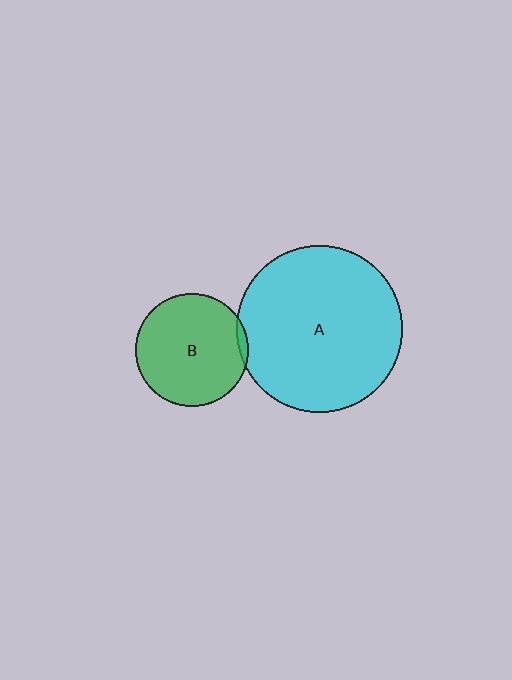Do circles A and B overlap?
Yes.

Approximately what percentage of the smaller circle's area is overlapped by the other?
Approximately 5%.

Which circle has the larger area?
Circle A (cyan).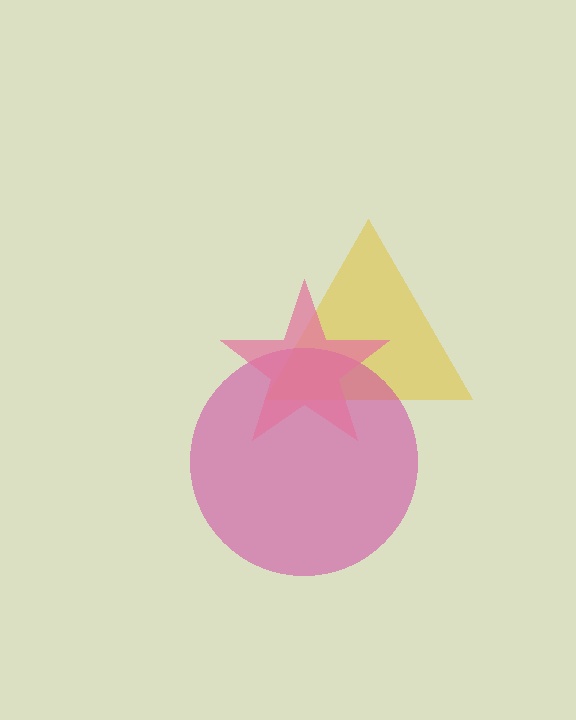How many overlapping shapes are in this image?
There are 3 overlapping shapes in the image.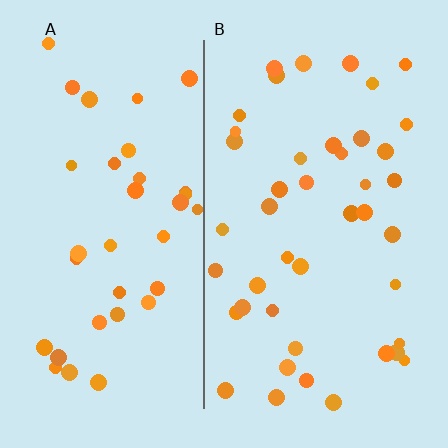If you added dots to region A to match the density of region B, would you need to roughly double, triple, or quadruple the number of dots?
Approximately double.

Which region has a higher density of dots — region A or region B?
B (the right).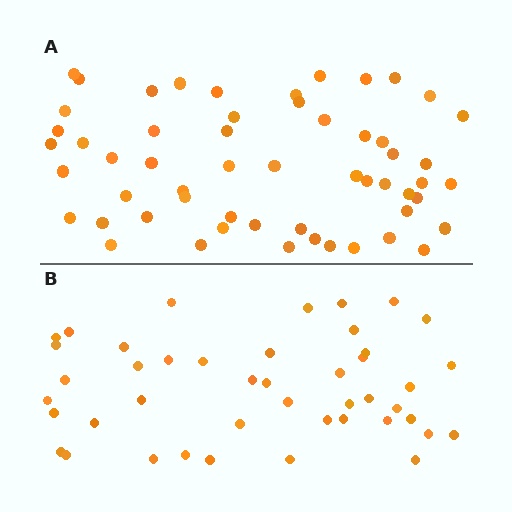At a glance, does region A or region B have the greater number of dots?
Region A (the top region) has more dots.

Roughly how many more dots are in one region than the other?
Region A has roughly 12 or so more dots than region B.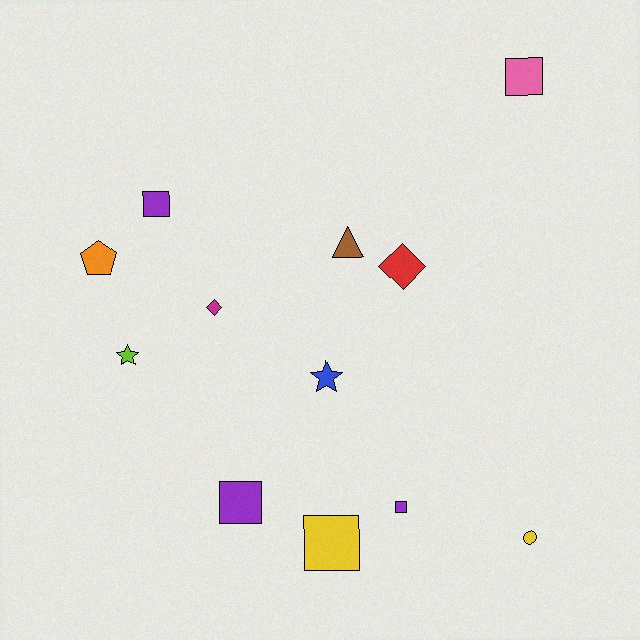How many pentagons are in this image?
There is 1 pentagon.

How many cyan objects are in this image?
There are no cyan objects.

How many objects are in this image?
There are 12 objects.